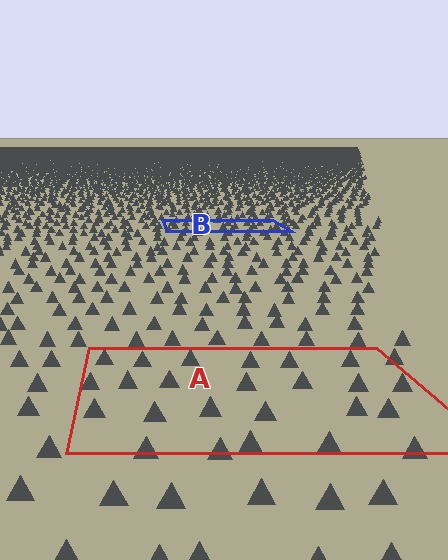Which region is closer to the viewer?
Region A is closer. The texture elements there are larger and more spread out.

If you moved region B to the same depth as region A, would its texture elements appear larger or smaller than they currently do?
They would appear larger. At a closer depth, the same texture elements are projected at a bigger on-screen size.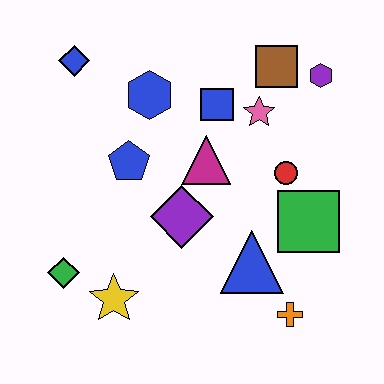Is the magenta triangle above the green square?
Yes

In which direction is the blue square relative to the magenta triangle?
The blue square is above the magenta triangle.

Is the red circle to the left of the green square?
Yes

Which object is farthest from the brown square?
The green diamond is farthest from the brown square.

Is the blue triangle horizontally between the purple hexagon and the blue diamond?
Yes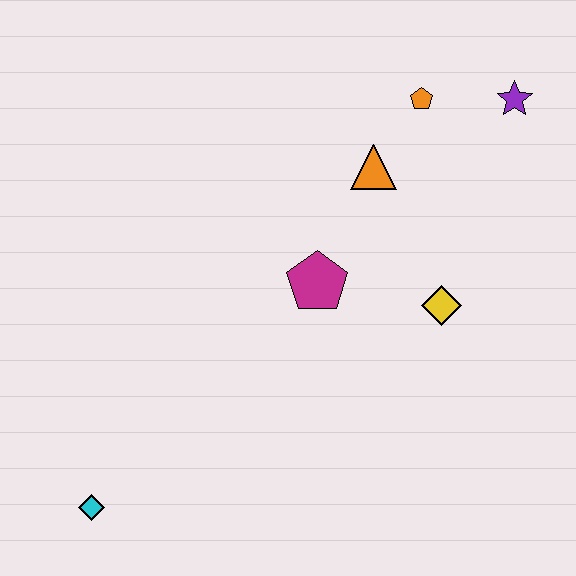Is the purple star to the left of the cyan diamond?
No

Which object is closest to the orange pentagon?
The orange triangle is closest to the orange pentagon.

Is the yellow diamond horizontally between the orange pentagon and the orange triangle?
No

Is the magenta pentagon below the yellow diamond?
No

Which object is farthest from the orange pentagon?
The cyan diamond is farthest from the orange pentagon.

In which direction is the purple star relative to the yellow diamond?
The purple star is above the yellow diamond.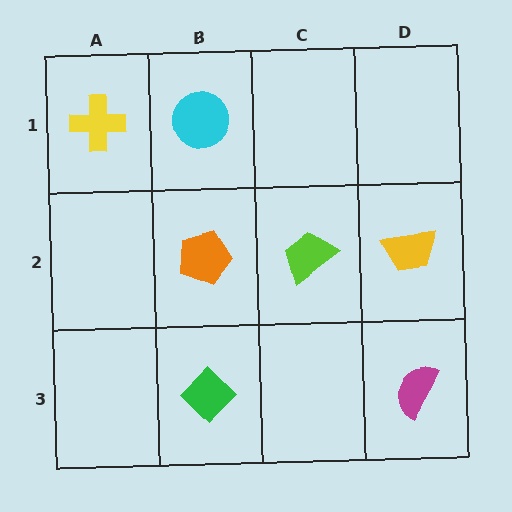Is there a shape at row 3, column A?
No, that cell is empty.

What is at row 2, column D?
A yellow trapezoid.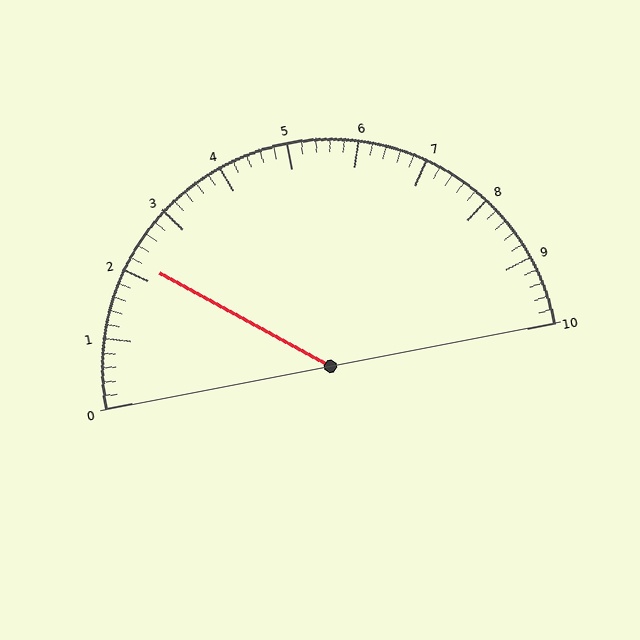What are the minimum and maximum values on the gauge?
The gauge ranges from 0 to 10.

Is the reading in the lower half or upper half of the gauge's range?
The reading is in the lower half of the range (0 to 10).